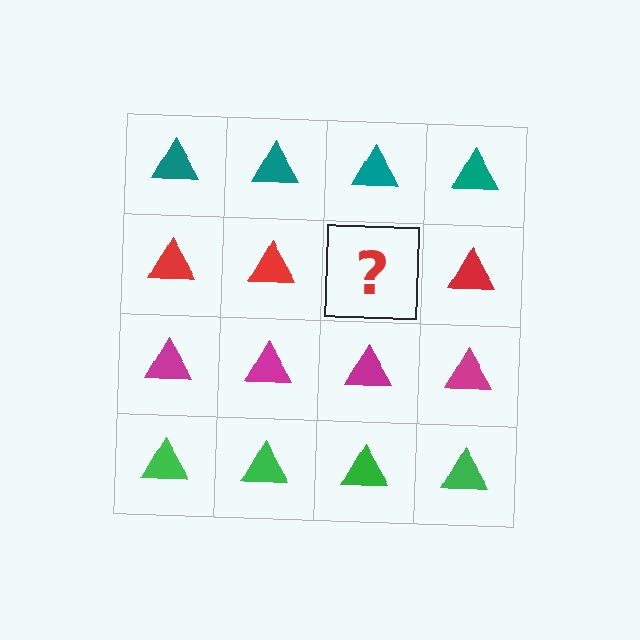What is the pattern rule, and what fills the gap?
The rule is that each row has a consistent color. The gap should be filled with a red triangle.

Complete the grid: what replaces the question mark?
The question mark should be replaced with a red triangle.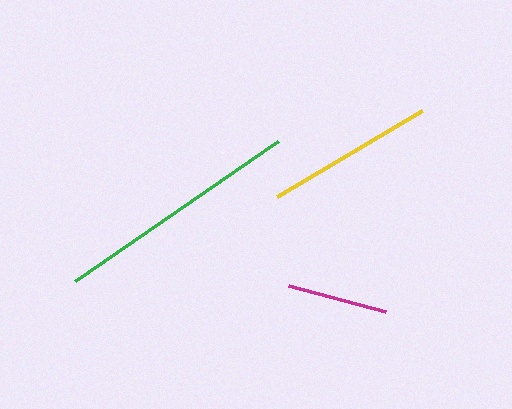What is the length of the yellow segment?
The yellow segment is approximately 169 pixels long.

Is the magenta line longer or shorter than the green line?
The green line is longer than the magenta line.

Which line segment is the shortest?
The magenta line is the shortest at approximately 101 pixels.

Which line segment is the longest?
The green line is the longest at approximately 246 pixels.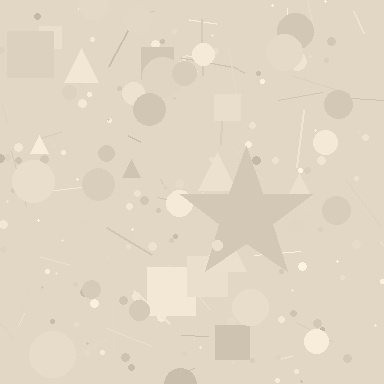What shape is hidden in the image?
A star is hidden in the image.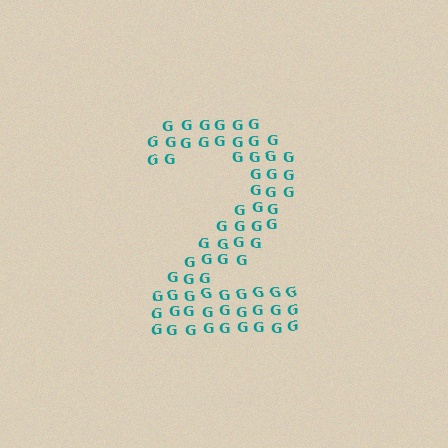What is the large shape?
The large shape is the digit 2.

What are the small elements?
The small elements are letter G's.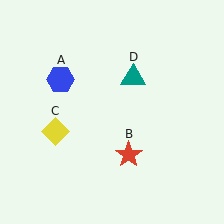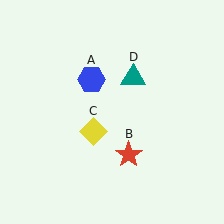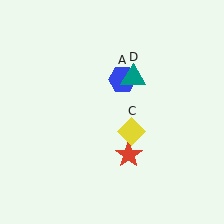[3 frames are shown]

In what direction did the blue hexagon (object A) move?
The blue hexagon (object A) moved right.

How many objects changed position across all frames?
2 objects changed position: blue hexagon (object A), yellow diamond (object C).